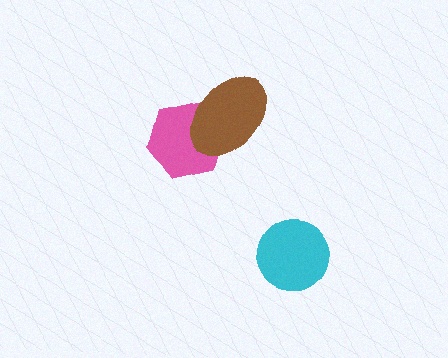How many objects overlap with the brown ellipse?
1 object overlaps with the brown ellipse.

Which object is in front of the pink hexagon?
The brown ellipse is in front of the pink hexagon.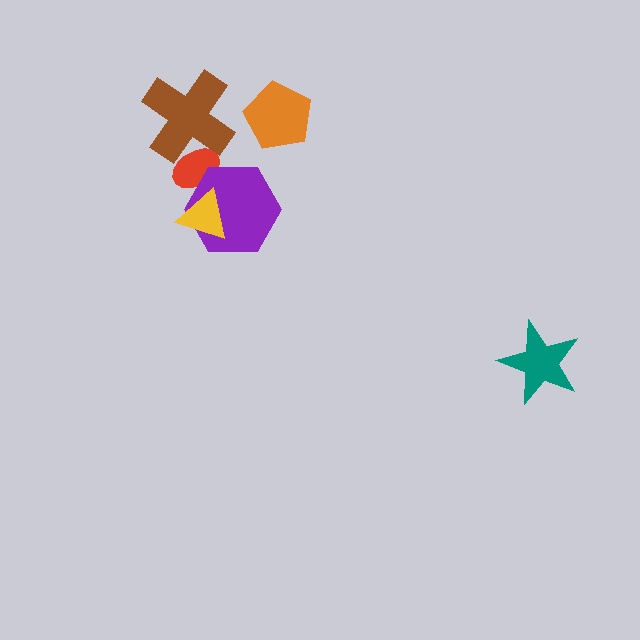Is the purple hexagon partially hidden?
Yes, it is partially covered by another shape.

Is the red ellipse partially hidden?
Yes, it is partially covered by another shape.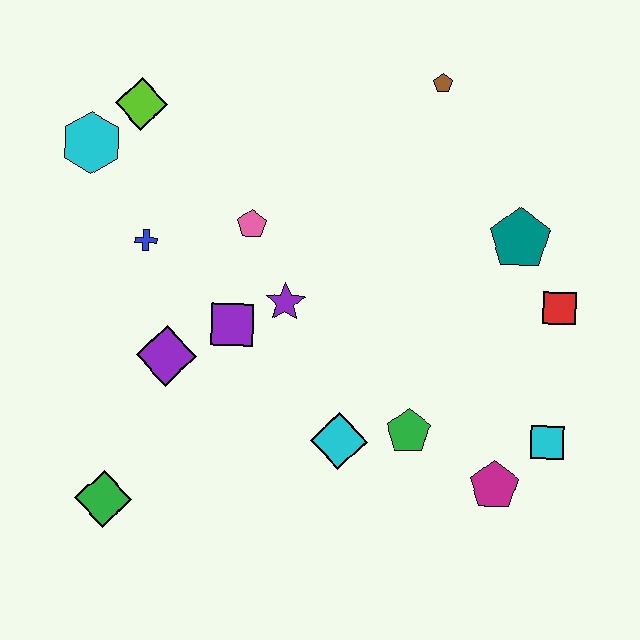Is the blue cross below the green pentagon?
No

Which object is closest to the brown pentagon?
The teal pentagon is closest to the brown pentagon.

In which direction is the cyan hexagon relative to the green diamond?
The cyan hexagon is above the green diamond.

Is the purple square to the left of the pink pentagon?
Yes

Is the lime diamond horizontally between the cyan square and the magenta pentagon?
No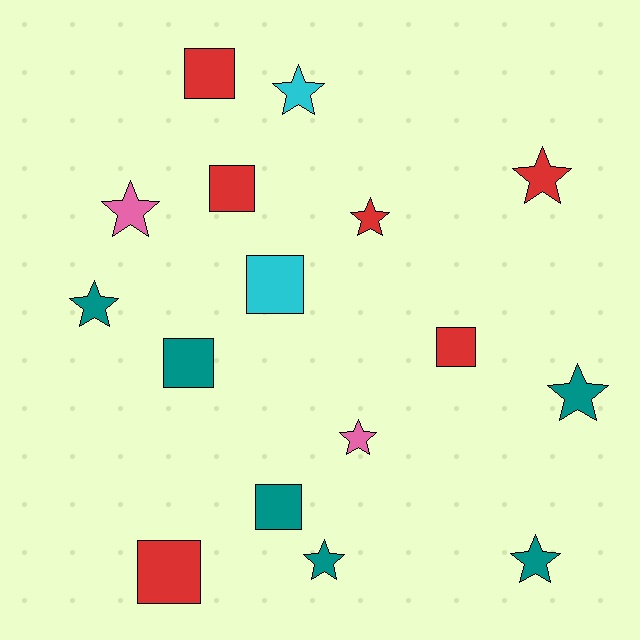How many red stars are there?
There are 2 red stars.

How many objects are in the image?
There are 16 objects.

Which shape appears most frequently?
Star, with 9 objects.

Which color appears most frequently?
Teal, with 6 objects.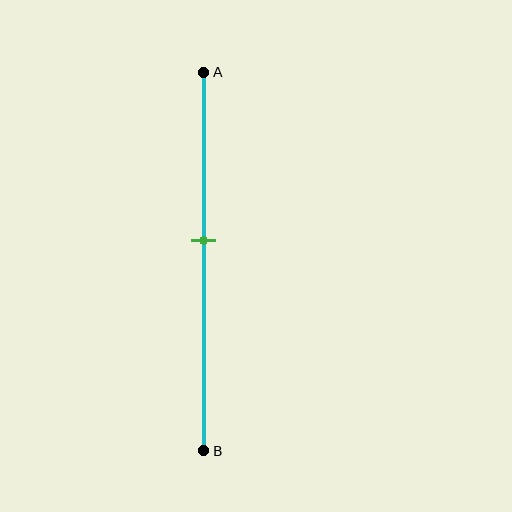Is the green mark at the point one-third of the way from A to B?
No, the mark is at about 45% from A, not at the 33% one-third point.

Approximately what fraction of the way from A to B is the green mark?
The green mark is approximately 45% of the way from A to B.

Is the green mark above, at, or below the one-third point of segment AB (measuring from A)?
The green mark is below the one-third point of segment AB.